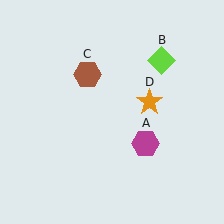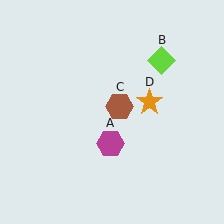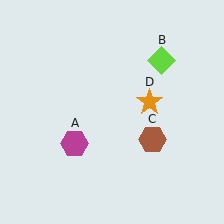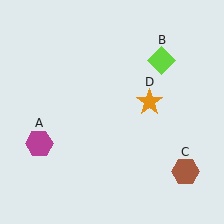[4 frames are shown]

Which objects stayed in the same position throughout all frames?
Lime diamond (object B) and orange star (object D) remained stationary.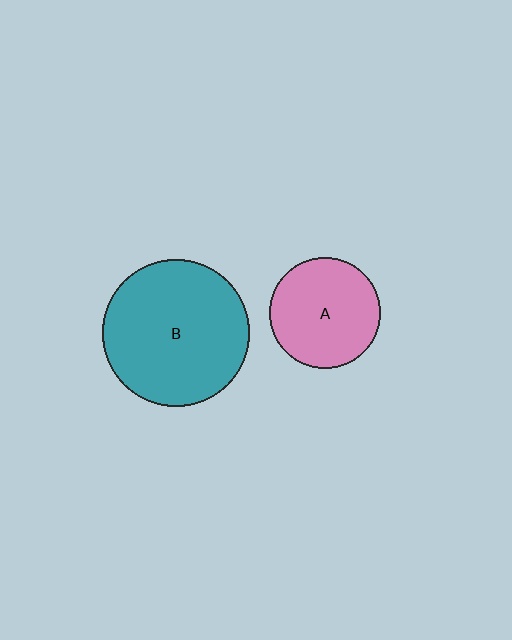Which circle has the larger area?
Circle B (teal).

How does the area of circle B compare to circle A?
Approximately 1.7 times.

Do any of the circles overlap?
No, none of the circles overlap.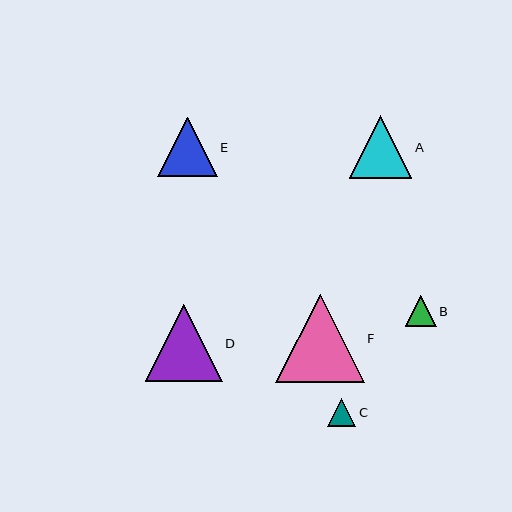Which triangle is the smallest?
Triangle C is the smallest with a size of approximately 28 pixels.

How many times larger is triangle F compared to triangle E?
Triangle F is approximately 1.5 times the size of triangle E.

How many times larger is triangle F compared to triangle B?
Triangle F is approximately 2.9 times the size of triangle B.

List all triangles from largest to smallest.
From largest to smallest: F, D, A, E, B, C.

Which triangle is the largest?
Triangle F is the largest with a size of approximately 88 pixels.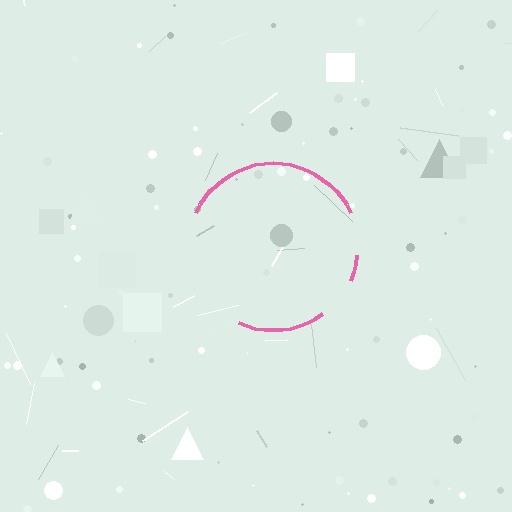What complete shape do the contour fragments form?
The contour fragments form a circle.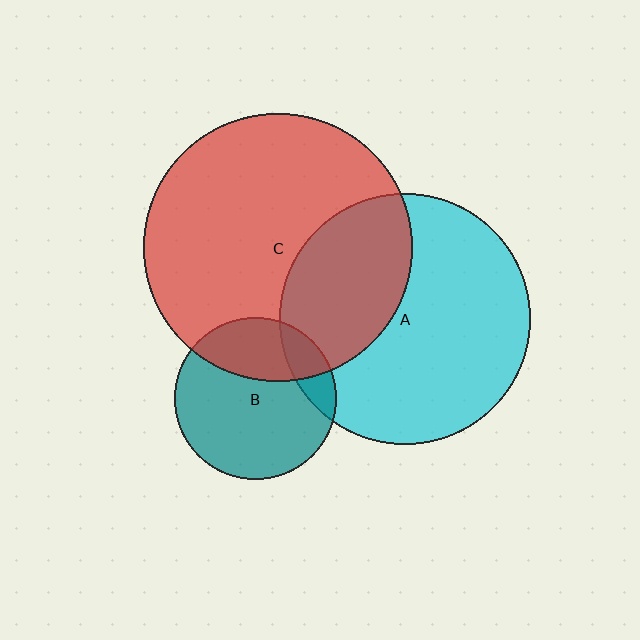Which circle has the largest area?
Circle C (red).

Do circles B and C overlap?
Yes.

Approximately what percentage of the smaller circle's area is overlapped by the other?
Approximately 30%.